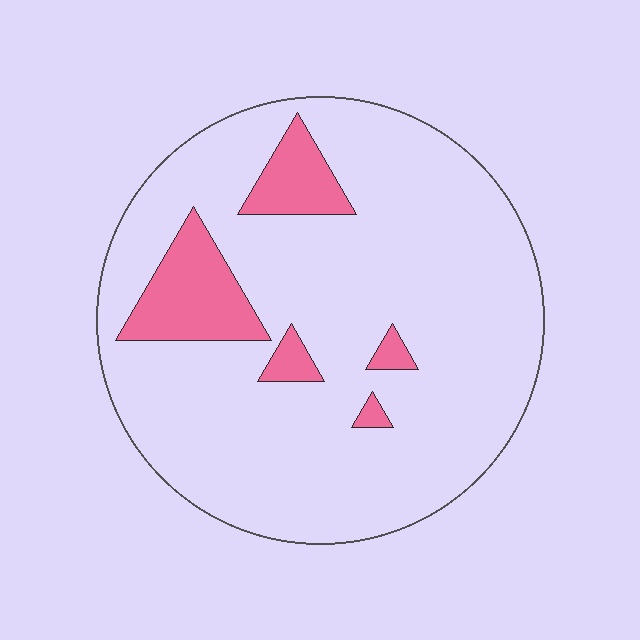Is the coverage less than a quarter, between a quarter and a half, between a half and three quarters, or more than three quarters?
Less than a quarter.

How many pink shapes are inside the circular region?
5.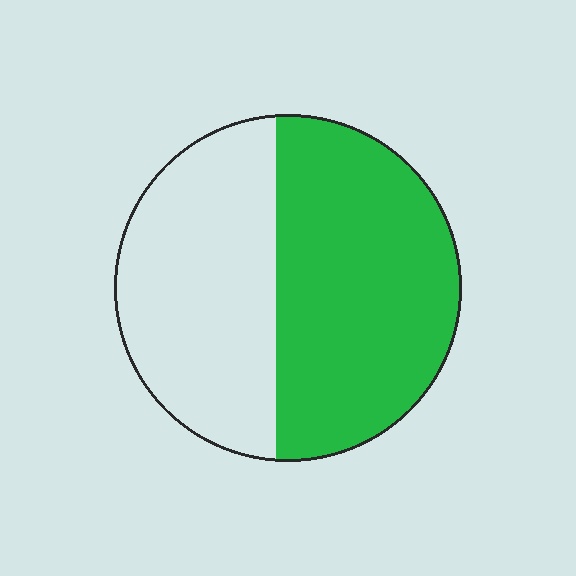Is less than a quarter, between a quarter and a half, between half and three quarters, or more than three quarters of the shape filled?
Between half and three quarters.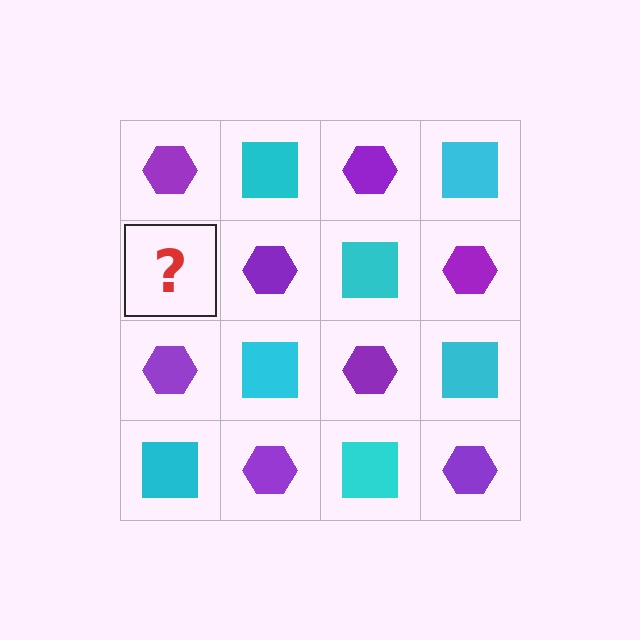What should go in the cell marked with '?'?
The missing cell should contain a cyan square.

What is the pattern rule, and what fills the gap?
The rule is that it alternates purple hexagon and cyan square in a checkerboard pattern. The gap should be filled with a cyan square.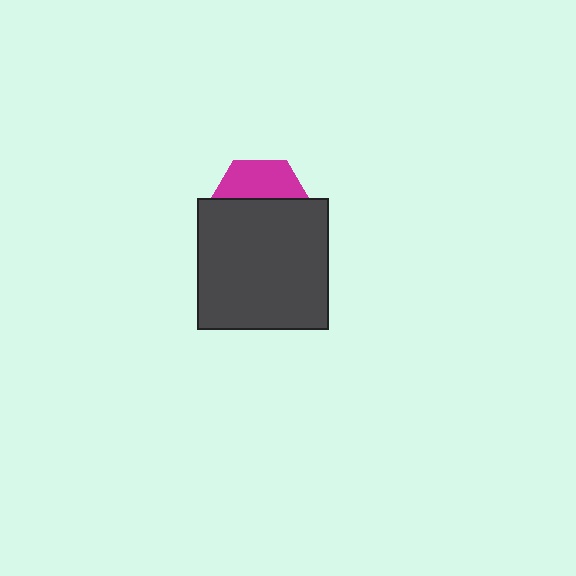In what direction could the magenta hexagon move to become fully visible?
The magenta hexagon could move up. That would shift it out from behind the dark gray square entirely.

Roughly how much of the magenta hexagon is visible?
A small part of it is visible (roughly 38%).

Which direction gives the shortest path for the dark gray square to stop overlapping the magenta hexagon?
Moving down gives the shortest separation.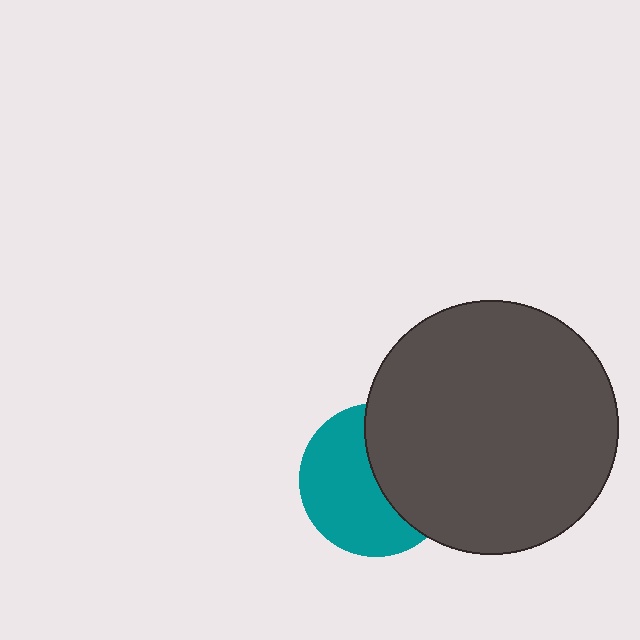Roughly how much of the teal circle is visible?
About half of it is visible (roughly 56%).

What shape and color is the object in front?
The object in front is a dark gray circle.